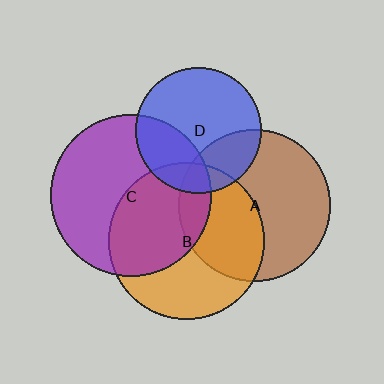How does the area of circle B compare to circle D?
Approximately 1.5 times.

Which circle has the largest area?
Circle C (purple).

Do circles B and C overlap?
Yes.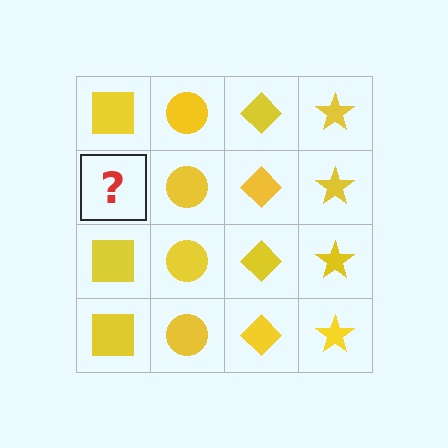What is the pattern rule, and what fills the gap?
The rule is that each column has a consistent shape. The gap should be filled with a yellow square.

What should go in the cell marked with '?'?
The missing cell should contain a yellow square.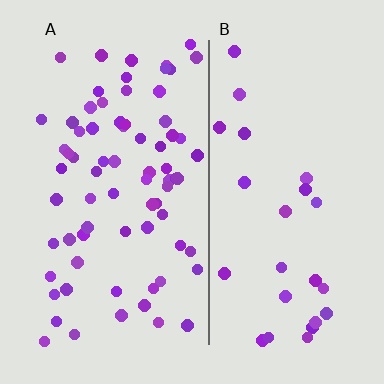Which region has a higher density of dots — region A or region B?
A (the left).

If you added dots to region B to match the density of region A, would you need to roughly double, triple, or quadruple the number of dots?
Approximately triple.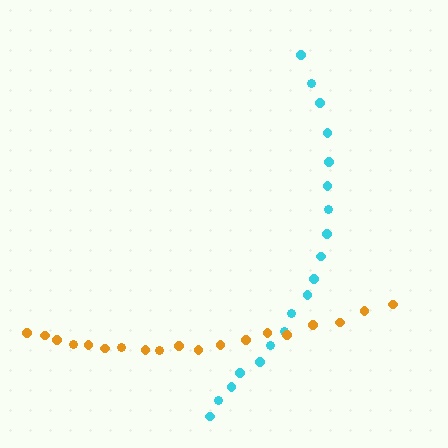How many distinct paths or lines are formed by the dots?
There are 2 distinct paths.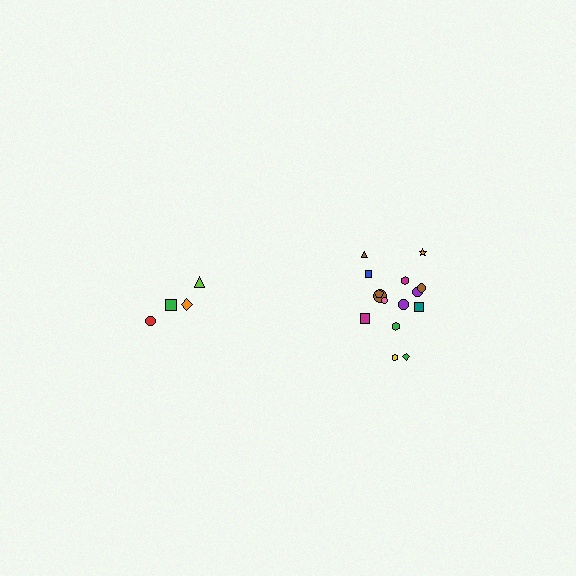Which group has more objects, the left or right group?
The right group.